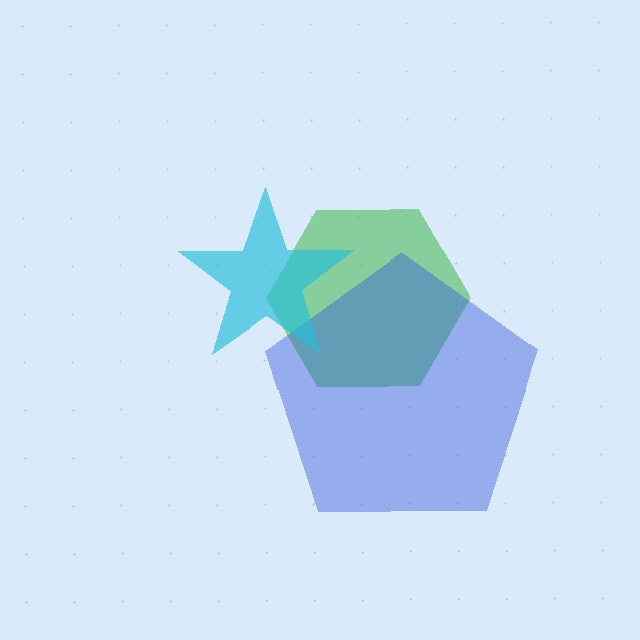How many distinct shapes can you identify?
There are 3 distinct shapes: a green hexagon, a blue pentagon, a cyan star.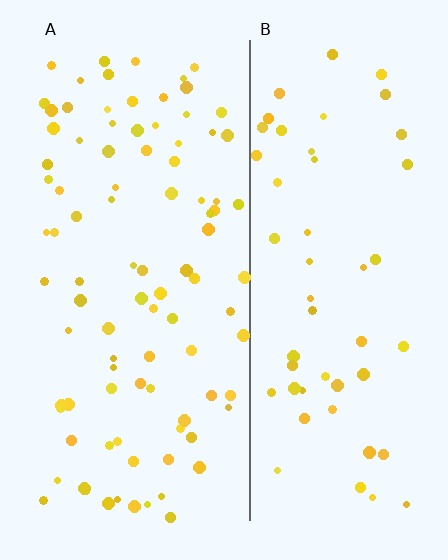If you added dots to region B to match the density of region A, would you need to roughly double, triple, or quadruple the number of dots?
Approximately double.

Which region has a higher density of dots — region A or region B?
A (the left).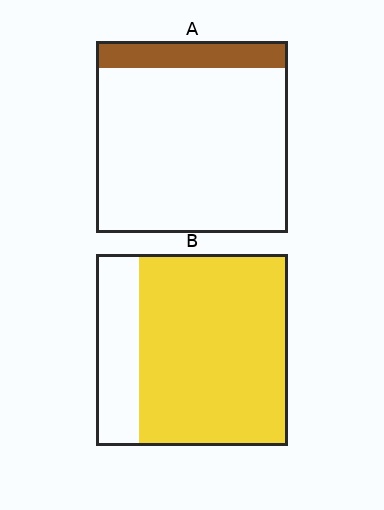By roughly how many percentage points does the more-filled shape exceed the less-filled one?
By roughly 65 percentage points (B over A).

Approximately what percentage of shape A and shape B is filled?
A is approximately 15% and B is approximately 80%.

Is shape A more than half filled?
No.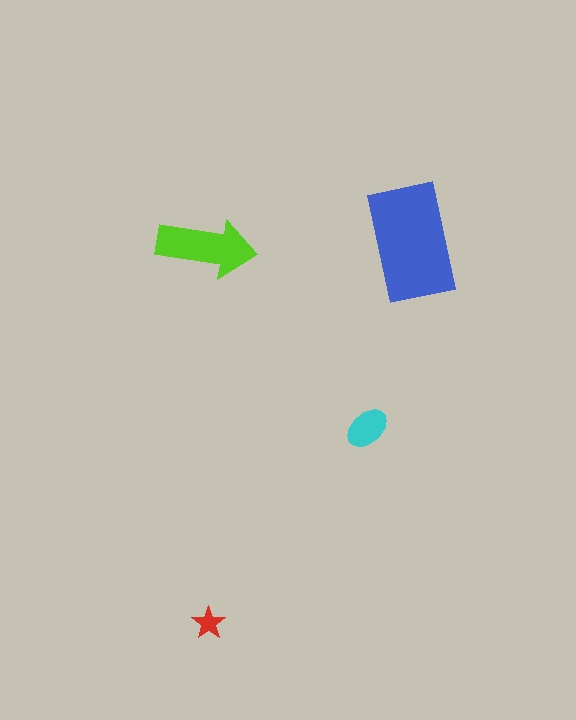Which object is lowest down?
The red star is bottommost.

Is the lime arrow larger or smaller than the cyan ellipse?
Larger.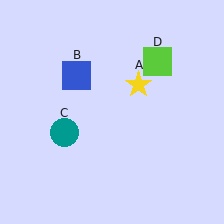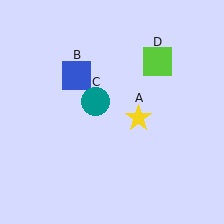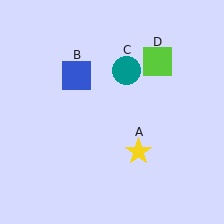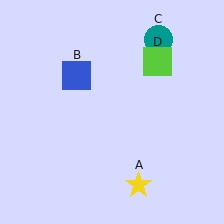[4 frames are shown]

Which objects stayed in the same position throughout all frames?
Blue square (object B) and lime square (object D) remained stationary.